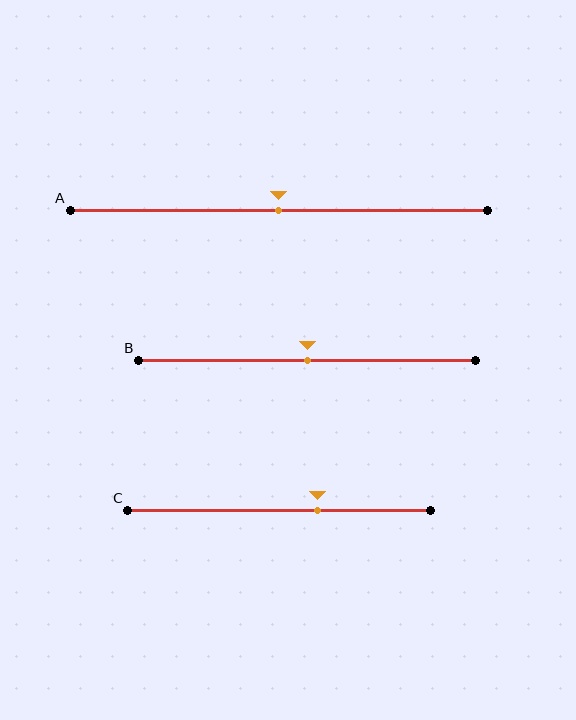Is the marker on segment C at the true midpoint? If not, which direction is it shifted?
No, the marker on segment C is shifted to the right by about 13% of the segment length.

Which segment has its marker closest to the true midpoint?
Segment A has its marker closest to the true midpoint.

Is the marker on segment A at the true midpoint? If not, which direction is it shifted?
Yes, the marker on segment A is at the true midpoint.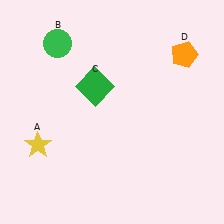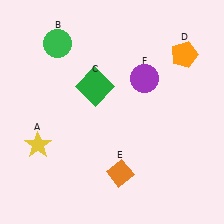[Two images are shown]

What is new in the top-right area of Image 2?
A purple circle (F) was added in the top-right area of Image 2.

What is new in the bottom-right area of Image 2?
An orange diamond (E) was added in the bottom-right area of Image 2.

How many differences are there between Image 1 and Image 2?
There are 2 differences between the two images.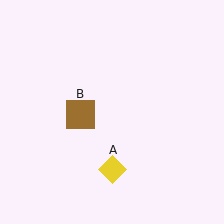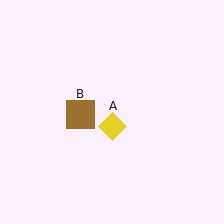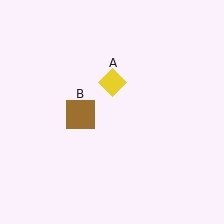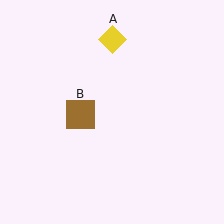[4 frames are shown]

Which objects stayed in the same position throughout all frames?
Brown square (object B) remained stationary.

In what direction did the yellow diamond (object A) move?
The yellow diamond (object A) moved up.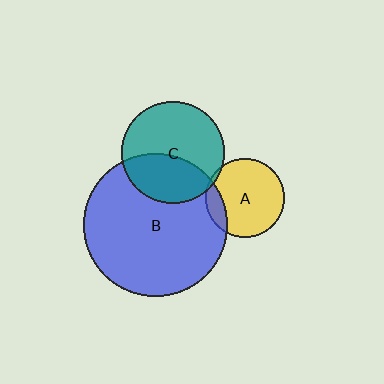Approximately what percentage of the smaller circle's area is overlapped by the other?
Approximately 40%.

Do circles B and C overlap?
Yes.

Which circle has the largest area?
Circle B (blue).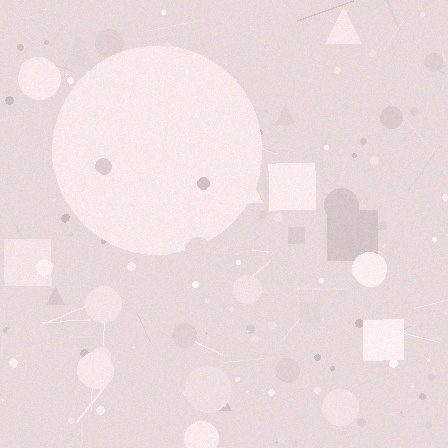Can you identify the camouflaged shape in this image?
The camouflaged shape is a circle.